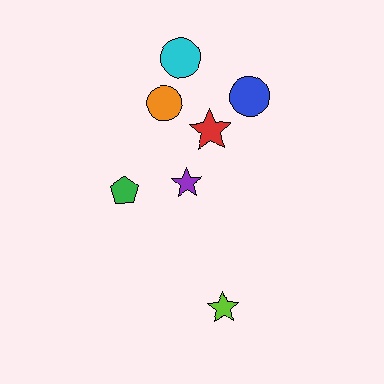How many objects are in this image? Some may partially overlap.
There are 7 objects.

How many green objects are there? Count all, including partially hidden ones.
There is 1 green object.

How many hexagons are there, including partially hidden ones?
There are no hexagons.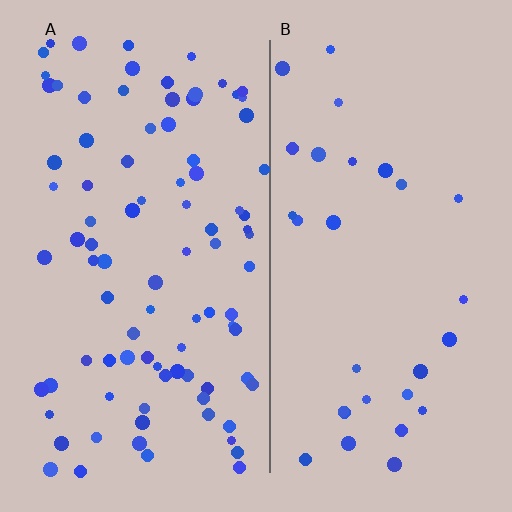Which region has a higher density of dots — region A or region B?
A (the left).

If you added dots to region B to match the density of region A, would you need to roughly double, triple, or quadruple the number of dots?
Approximately triple.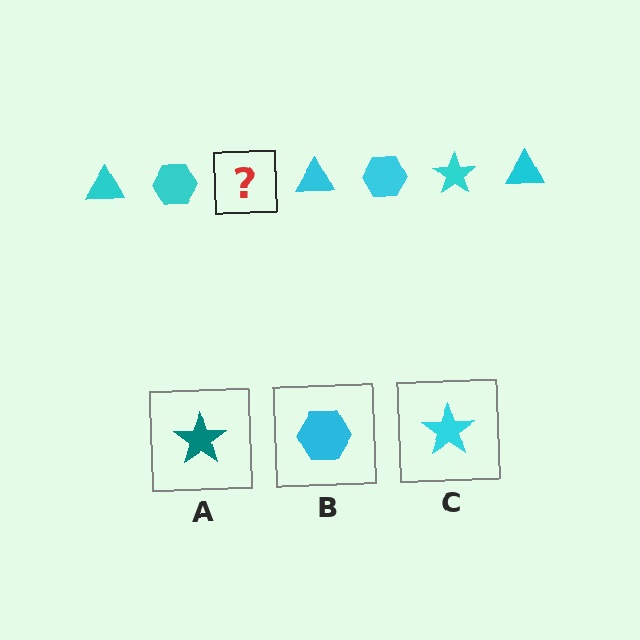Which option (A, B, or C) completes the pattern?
C.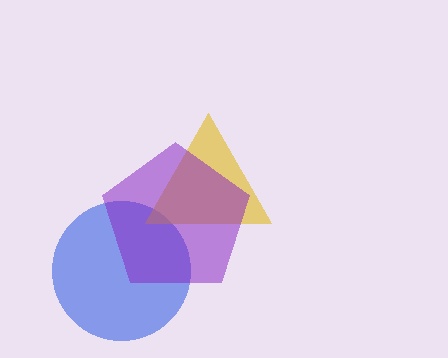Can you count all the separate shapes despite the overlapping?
Yes, there are 3 separate shapes.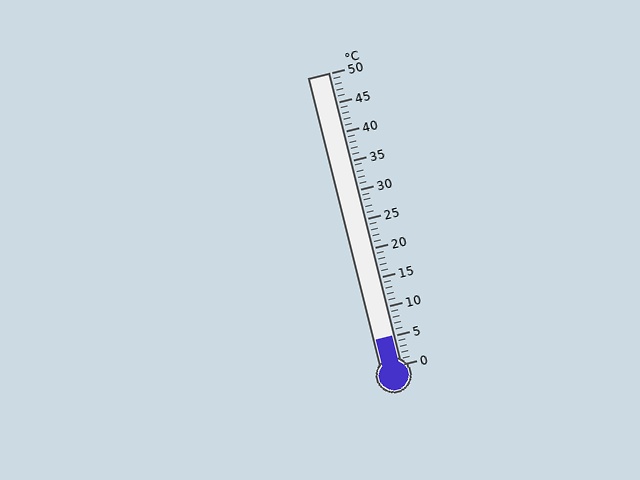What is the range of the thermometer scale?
The thermometer scale ranges from 0°C to 50°C.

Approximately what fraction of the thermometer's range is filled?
The thermometer is filled to approximately 10% of its range.